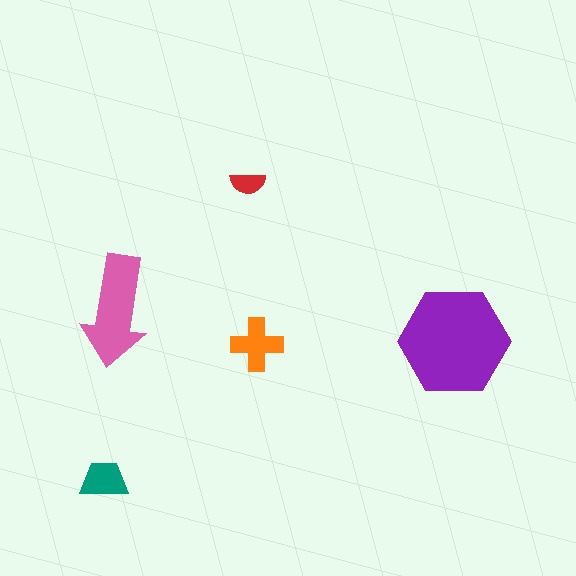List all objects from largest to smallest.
The purple hexagon, the pink arrow, the orange cross, the teal trapezoid, the red semicircle.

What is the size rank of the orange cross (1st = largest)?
3rd.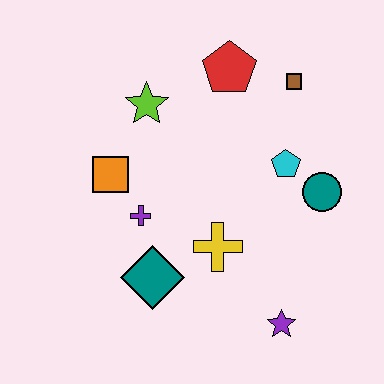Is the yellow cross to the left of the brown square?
Yes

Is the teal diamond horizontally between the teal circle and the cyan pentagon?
No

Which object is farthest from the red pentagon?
The purple star is farthest from the red pentagon.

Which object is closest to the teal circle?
The cyan pentagon is closest to the teal circle.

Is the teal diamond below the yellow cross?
Yes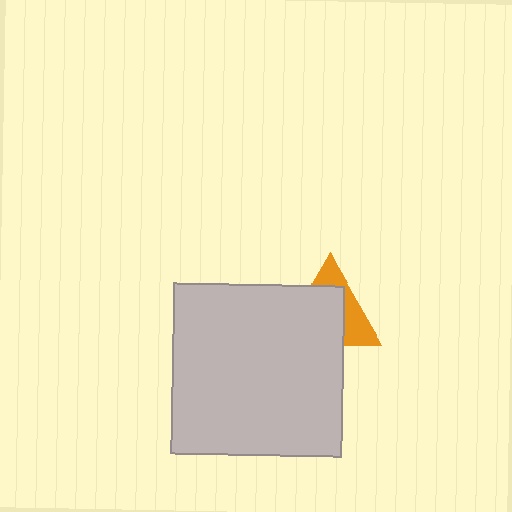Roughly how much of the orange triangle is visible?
A small part of it is visible (roughly 38%).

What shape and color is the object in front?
The object in front is a light gray square.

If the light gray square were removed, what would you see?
You would see the complete orange triangle.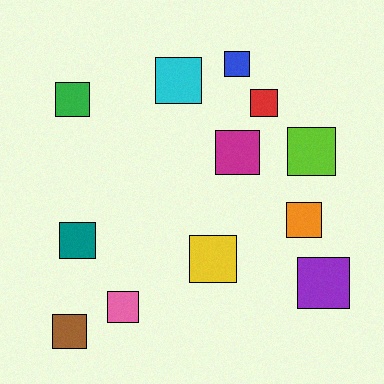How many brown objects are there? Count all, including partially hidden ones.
There is 1 brown object.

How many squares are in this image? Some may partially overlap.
There are 12 squares.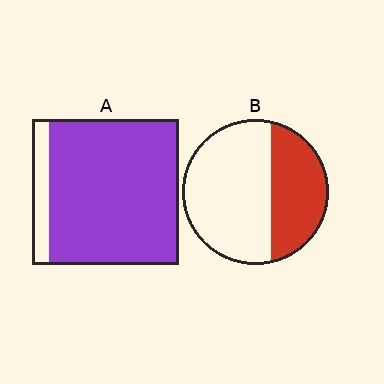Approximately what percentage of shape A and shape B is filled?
A is approximately 90% and B is approximately 35%.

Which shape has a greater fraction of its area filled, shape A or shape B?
Shape A.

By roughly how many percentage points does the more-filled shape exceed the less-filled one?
By roughly 50 percentage points (A over B).